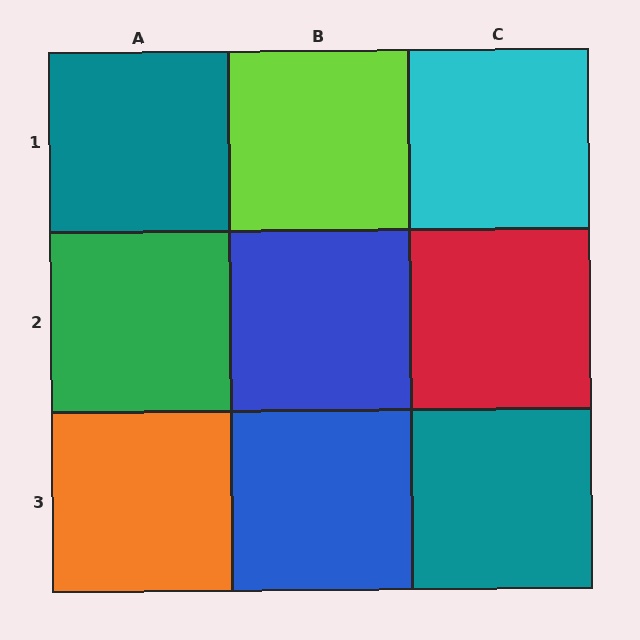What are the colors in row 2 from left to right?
Green, blue, red.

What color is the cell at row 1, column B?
Lime.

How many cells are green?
1 cell is green.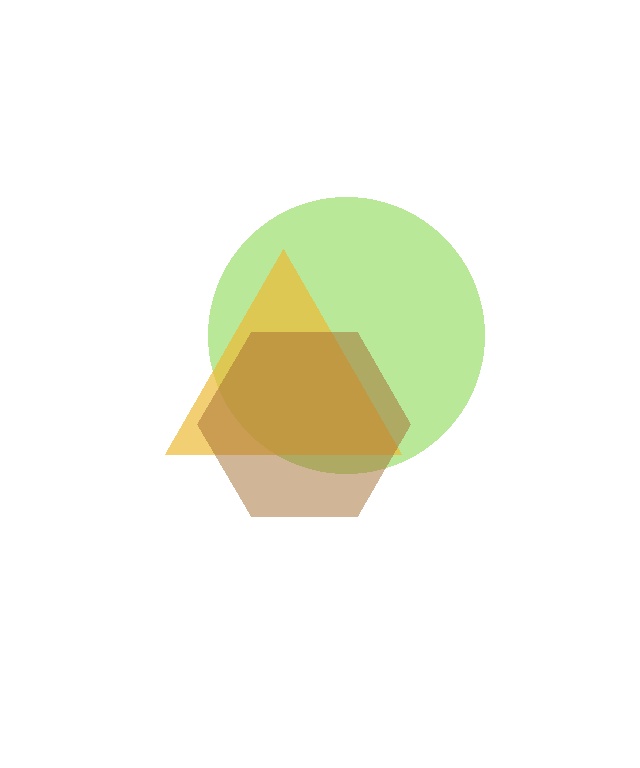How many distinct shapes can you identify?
There are 3 distinct shapes: a lime circle, a yellow triangle, a brown hexagon.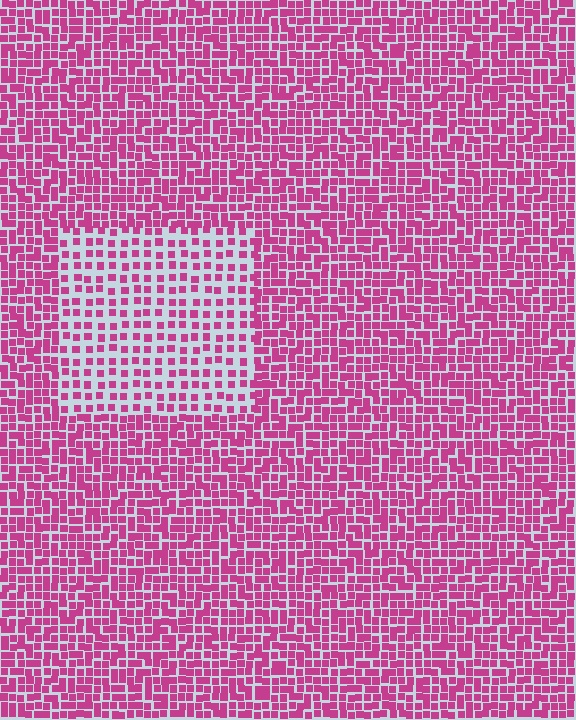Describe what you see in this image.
The image contains small magenta elements arranged at two different densities. A rectangle-shaped region is visible where the elements are less densely packed than the surrounding area.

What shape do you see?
I see a rectangle.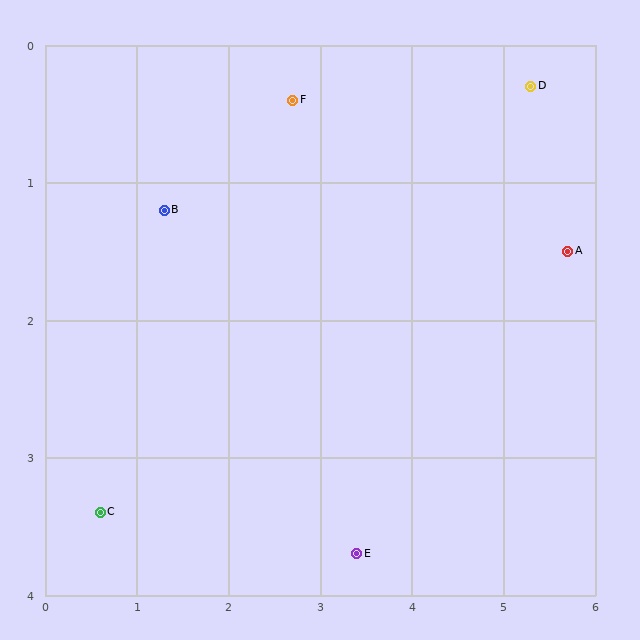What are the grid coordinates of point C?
Point C is at approximately (0.6, 3.4).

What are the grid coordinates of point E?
Point E is at approximately (3.4, 3.7).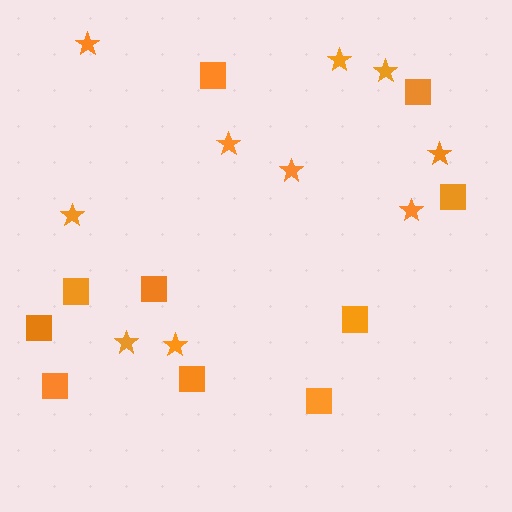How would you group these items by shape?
There are 2 groups: one group of squares (10) and one group of stars (10).